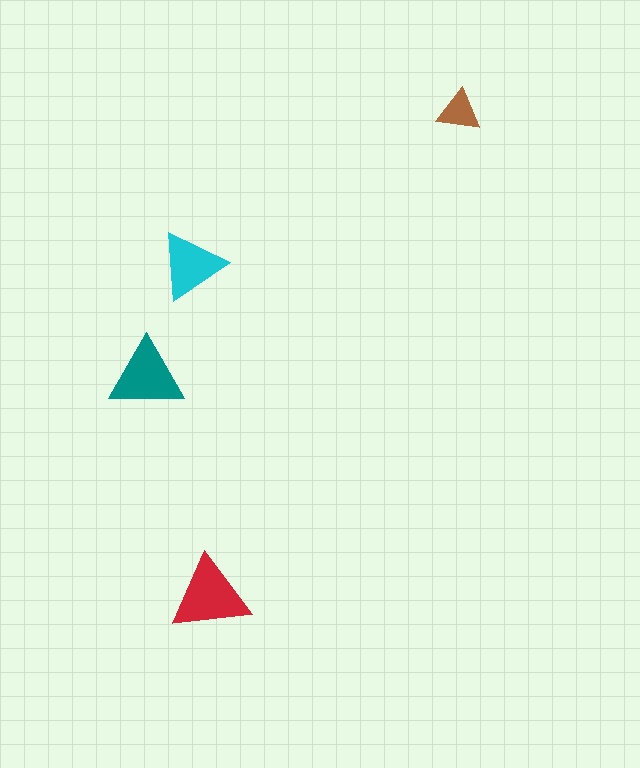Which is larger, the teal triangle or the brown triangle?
The teal one.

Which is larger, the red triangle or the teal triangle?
The red one.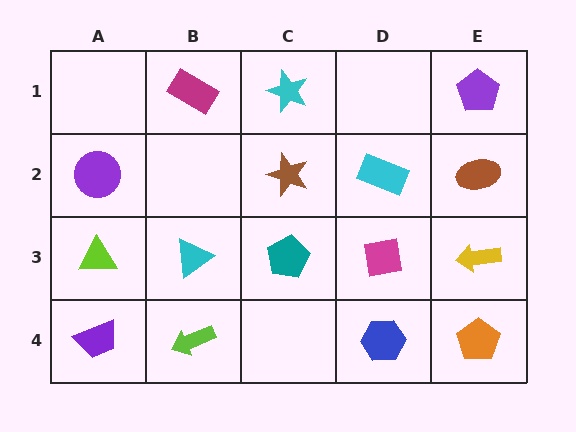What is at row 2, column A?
A purple circle.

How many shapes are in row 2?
4 shapes.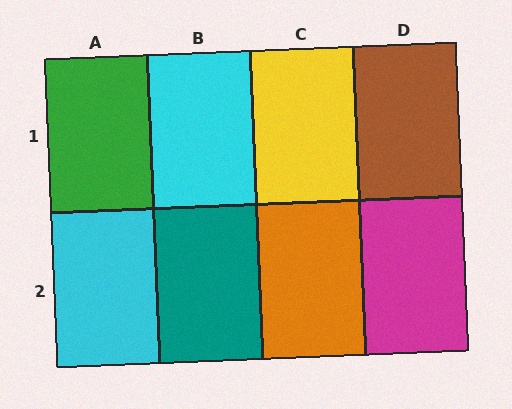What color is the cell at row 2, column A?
Cyan.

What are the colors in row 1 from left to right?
Green, cyan, yellow, brown.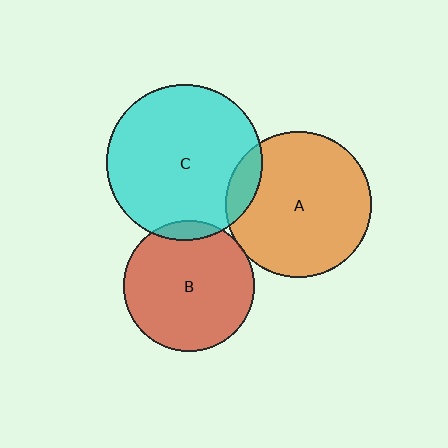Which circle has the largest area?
Circle C (cyan).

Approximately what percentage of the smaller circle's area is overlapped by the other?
Approximately 10%.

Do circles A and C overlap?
Yes.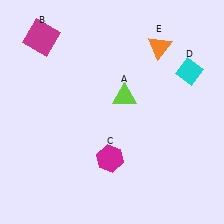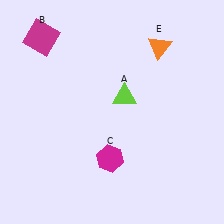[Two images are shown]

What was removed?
The cyan diamond (D) was removed in Image 2.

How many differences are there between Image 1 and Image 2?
There is 1 difference between the two images.